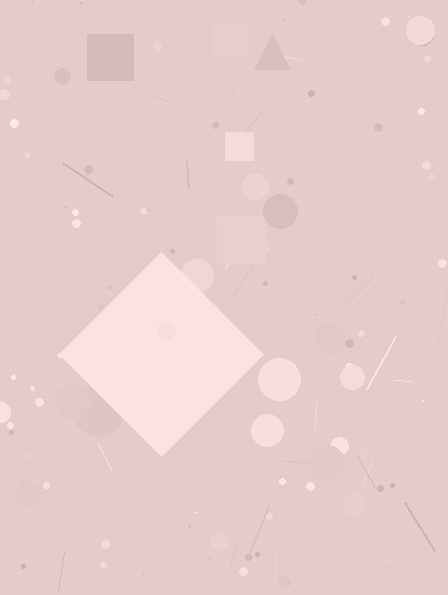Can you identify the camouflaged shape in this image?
The camouflaged shape is a diamond.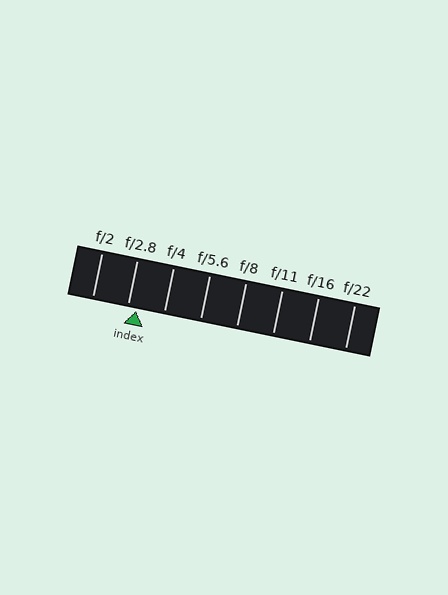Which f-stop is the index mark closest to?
The index mark is closest to f/2.8.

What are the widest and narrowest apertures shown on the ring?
The widest aperture shown is f/2 and the narrowest is f/22.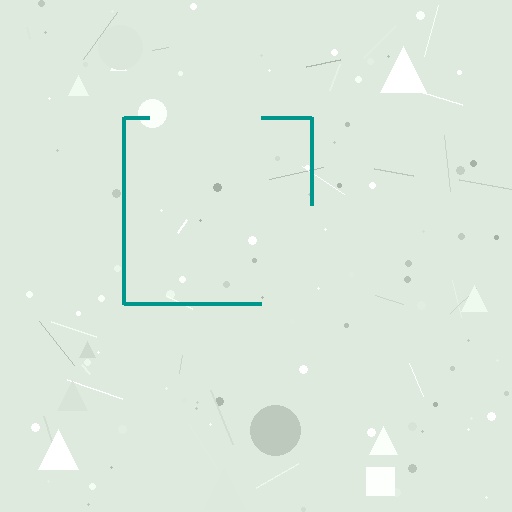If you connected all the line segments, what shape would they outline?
They would outline a square.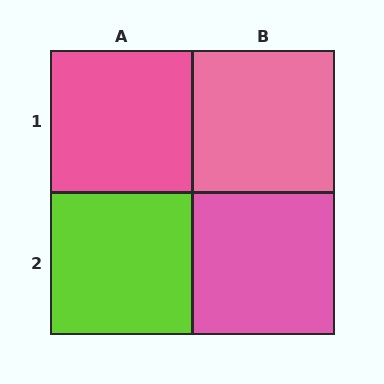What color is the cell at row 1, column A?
Pink.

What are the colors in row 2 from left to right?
Lime, pink.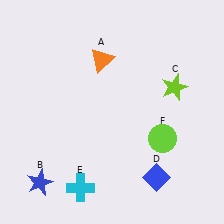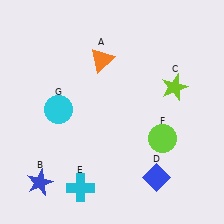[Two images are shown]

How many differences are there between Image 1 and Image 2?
There is 1 difference between the two images.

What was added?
A cyan circle (G) was added in Image 2.